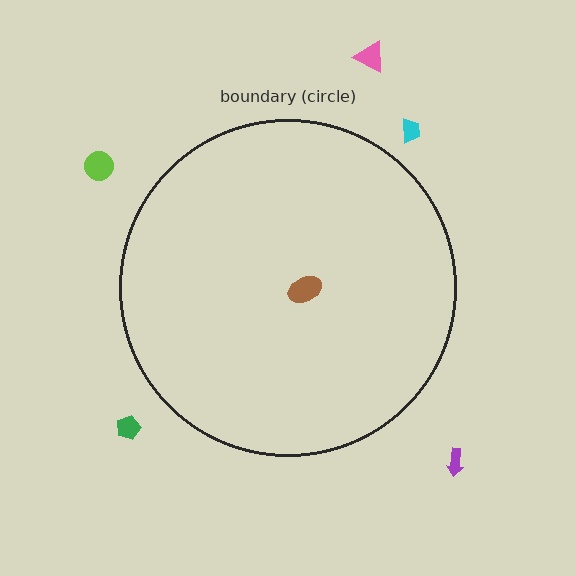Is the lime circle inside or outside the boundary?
Outside.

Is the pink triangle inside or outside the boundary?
Outside.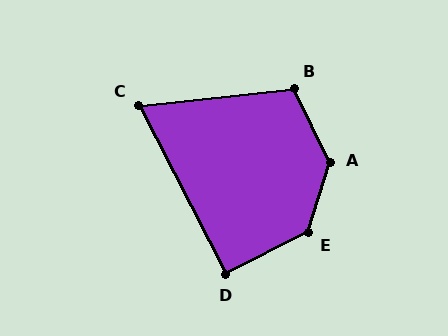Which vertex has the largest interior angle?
A, at approximately 137 degrees.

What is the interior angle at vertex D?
Approximately 91 degrees (approximately right).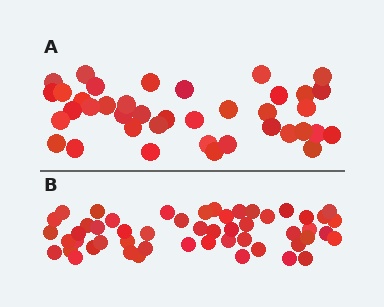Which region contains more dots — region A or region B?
Region B (the bottom region) has more dots.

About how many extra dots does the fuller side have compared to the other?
Region B has approximately 15 more dots than region A.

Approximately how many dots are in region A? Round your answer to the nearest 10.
About 40 dots. (The exact count is 39, which rounds to 40.)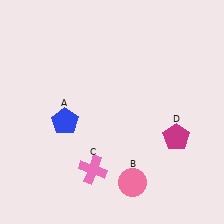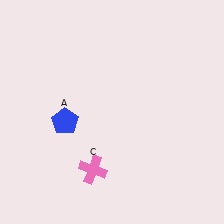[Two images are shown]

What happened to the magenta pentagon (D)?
The magenta pentagon (D) was removed in Image 2. It was in the bottom-right area of Image 1.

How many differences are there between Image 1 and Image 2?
There are 2 differences between the two images.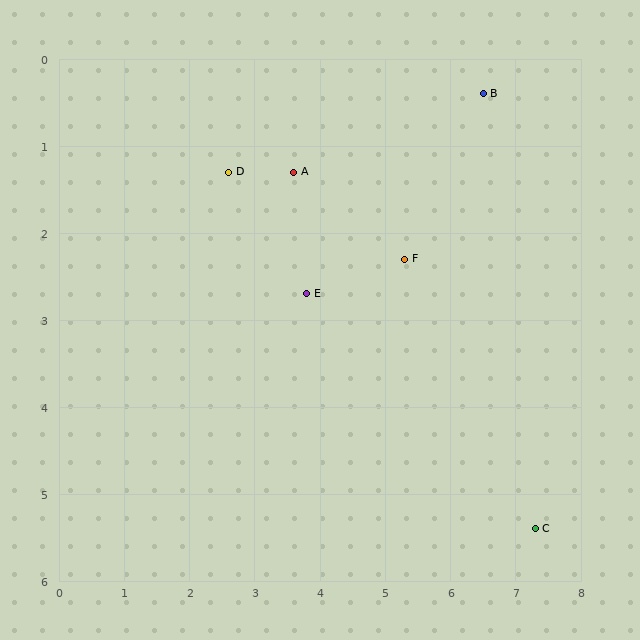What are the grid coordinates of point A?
Point A is at approximately (3.6, 1.3).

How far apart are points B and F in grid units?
Points B and F are about 2.2 grid units apart.